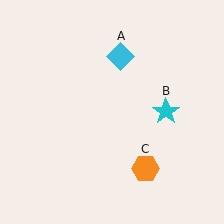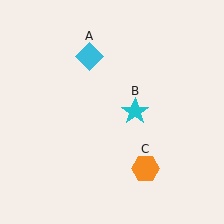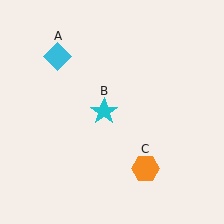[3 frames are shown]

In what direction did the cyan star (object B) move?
The cyan star (object B) moved left.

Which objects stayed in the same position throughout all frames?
Orange hexagon (object C) remained stationary.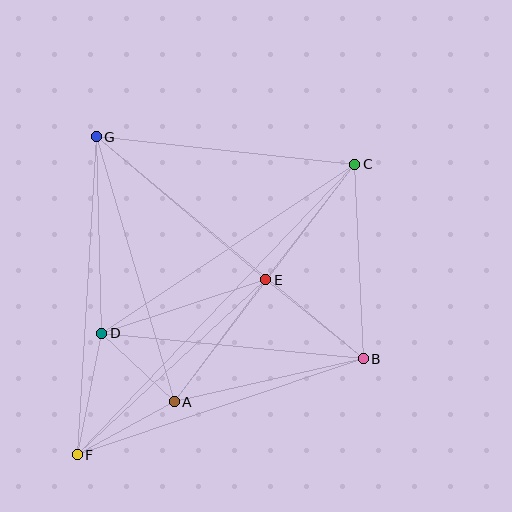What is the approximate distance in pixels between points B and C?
The distance between B and C is approximately 195 pixels.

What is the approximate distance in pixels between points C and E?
The distance between C and E is approximately 146 pixels.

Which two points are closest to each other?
Points A and D are closest to each other.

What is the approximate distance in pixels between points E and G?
The distance between E and G is approximately 222 pixels.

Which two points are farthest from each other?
Points C and F are farthest from each other.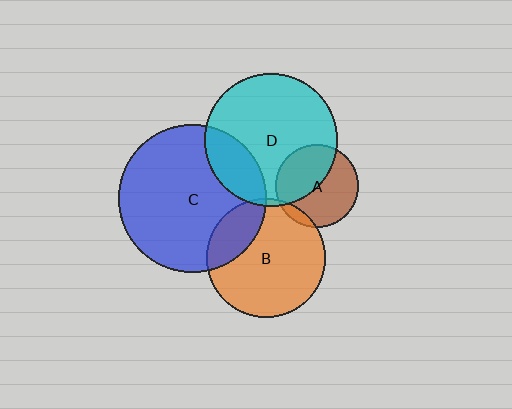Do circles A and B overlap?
Yes.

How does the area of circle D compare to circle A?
Approximately 2.6 times.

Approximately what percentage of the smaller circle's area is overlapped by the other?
Approximately 5%.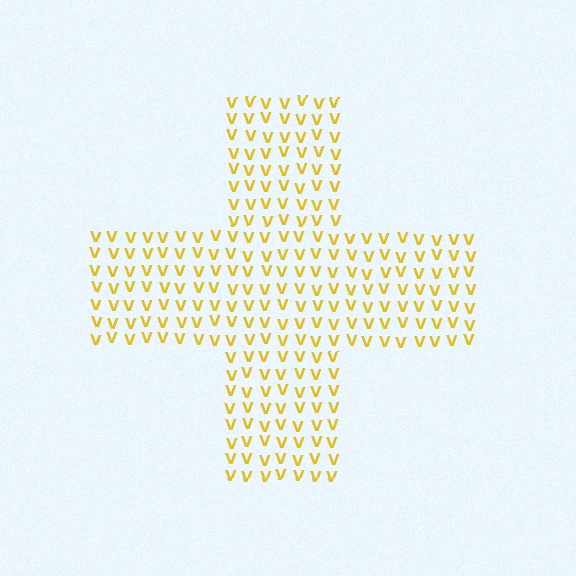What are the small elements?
The small elements are letter V's.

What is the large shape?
The large shape is a cross.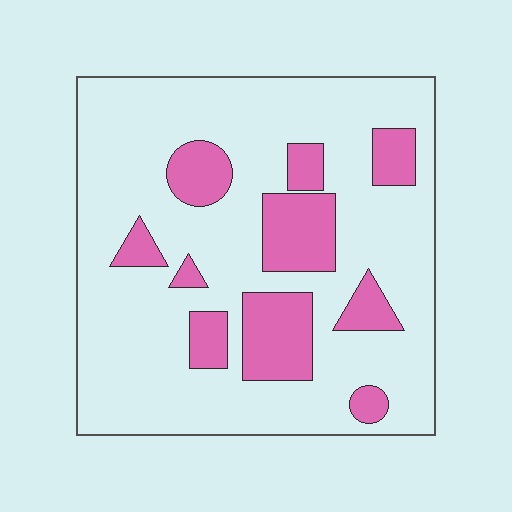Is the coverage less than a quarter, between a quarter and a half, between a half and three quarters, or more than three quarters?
Less than a quarter.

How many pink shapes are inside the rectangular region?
10.